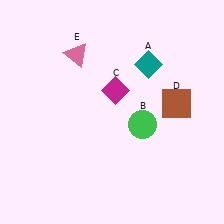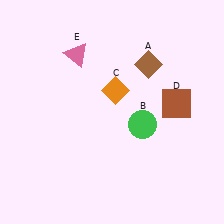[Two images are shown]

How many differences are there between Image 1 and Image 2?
There are 2 differences between the two images.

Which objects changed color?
A changed from teal to brown. C changed from magenta to orange.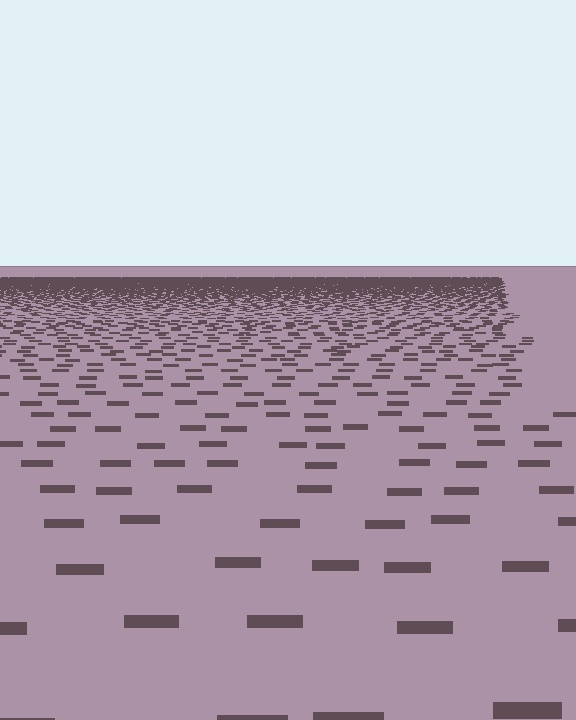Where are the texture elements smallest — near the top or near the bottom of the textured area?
Near the top.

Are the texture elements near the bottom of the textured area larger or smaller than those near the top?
Larger. Near the bottom, elements are closer to the viewer and appear at a bigger on-screen size.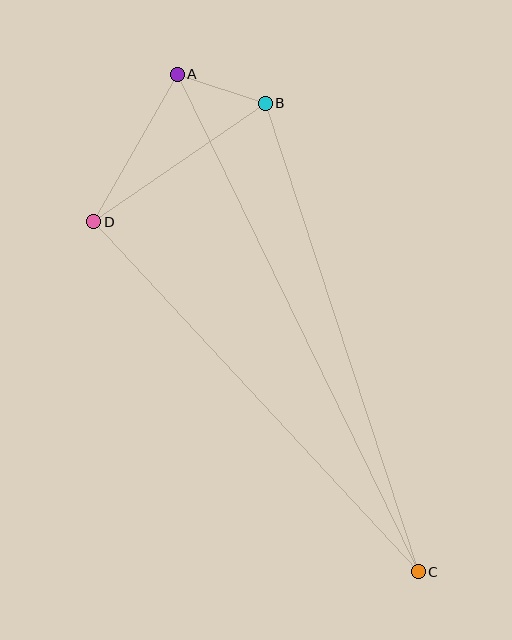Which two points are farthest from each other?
Points A and C are farthest from each other.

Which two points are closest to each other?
Points A and B are closest to each other.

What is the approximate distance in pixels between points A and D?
The distance between A and D is approximately 169 pixels.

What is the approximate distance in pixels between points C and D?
The distance between C and D is approximately 477 pixels.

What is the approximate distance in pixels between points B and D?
The distance between B and D is approximately 208 pixels.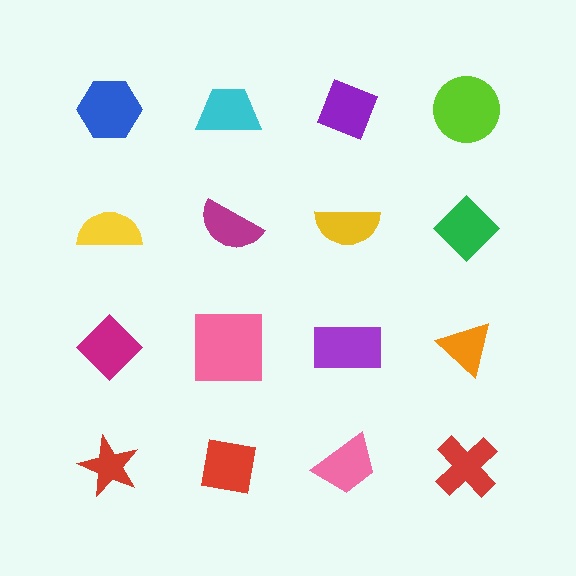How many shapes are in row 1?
4 shapes.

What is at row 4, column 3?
A pink trapezoid.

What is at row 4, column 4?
A red cross.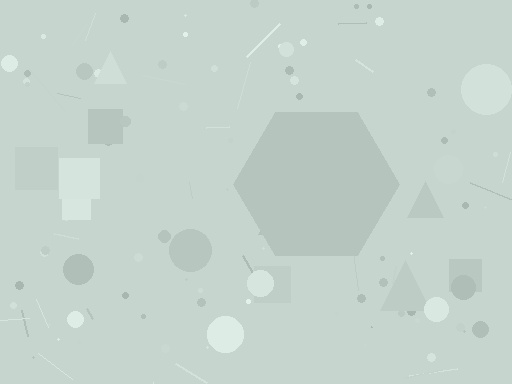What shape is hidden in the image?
A hexagon is hidden in the image.